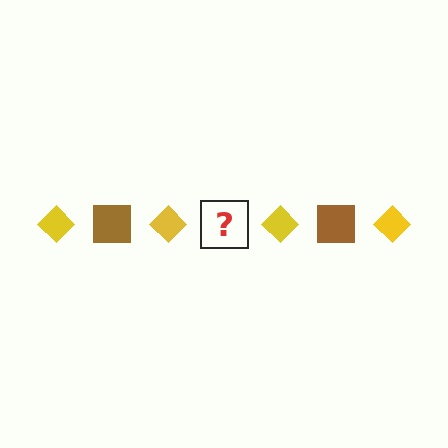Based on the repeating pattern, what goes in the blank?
The blank should be a brown square.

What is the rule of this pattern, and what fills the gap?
The rule is that the pattern alternates between yellow diamond and brown square. The gap should be filled with a brown square.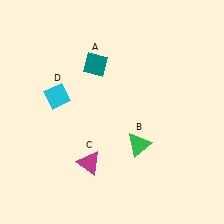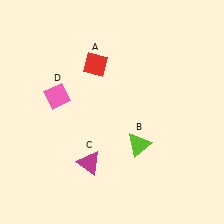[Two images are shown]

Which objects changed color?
A changed from teal to red. B changed from green to lime. D changed from cyan to pink.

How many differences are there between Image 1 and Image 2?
There are 3 differences between the two images.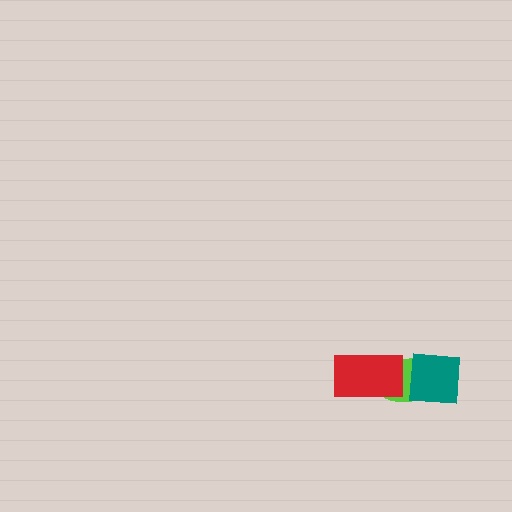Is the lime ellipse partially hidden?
Yes, it is partially covered by another shape.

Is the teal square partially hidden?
No, no other shape covers it.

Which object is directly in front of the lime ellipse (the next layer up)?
The teal square is directly in front of the lime ellipse.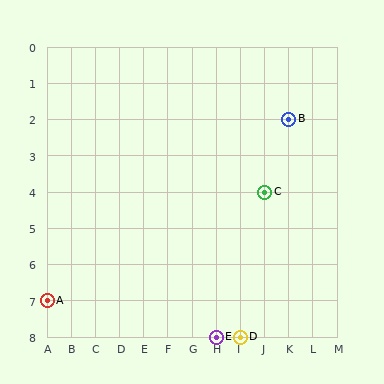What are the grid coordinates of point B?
Point B is at grid coordinates (K, 2).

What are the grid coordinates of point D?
Point D is at grid coordinates (I, 8).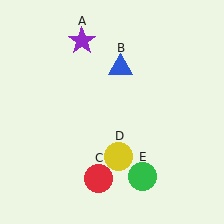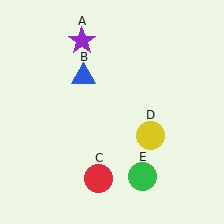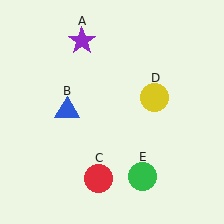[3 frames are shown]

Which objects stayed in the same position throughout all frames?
Purple star (object A) and red circle (object C) and green circle (object E) remained stationary.